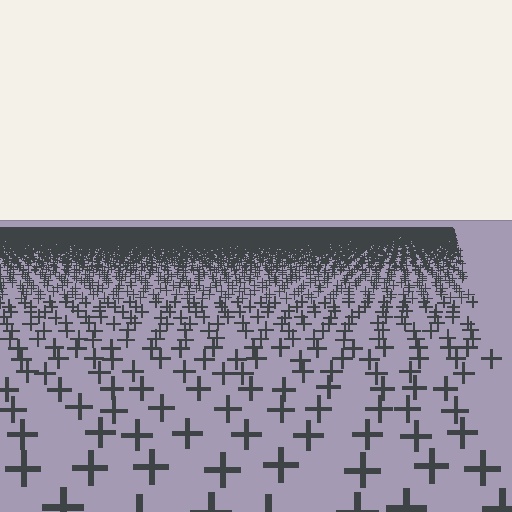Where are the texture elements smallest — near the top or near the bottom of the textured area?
Near the top.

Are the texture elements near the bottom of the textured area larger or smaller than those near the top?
Larger. Near the bottom, elements are closer to the viewer and appear at a bigger on-screen size.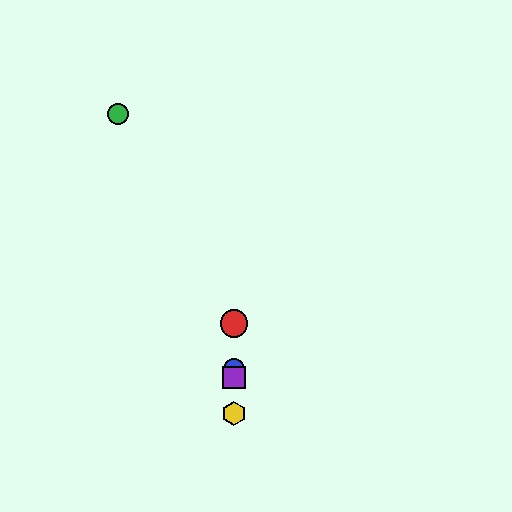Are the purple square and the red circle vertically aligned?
Yes, both are at x≈234.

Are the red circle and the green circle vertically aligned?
No, the red circle is at x≈234 and the green circle is at x≈118.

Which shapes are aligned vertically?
The red circle, the blue circle, the yellow hexagon, the purple square are aligned vertically.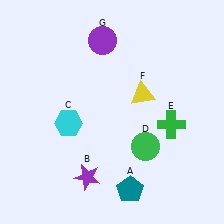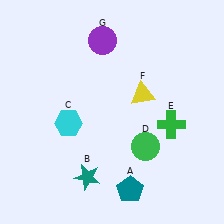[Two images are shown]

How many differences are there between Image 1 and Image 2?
There is 1 difference between the two images.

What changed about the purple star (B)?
In Image 1, B is purple. In Image 2, it changed to teal.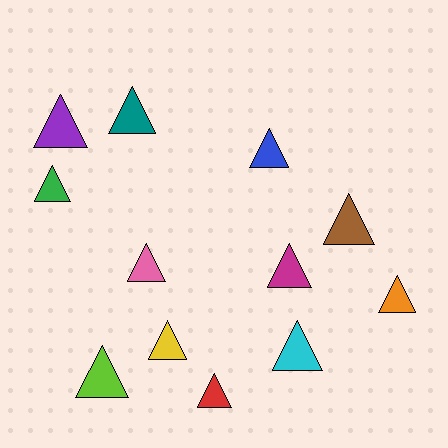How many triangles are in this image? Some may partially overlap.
There are 12 triangles.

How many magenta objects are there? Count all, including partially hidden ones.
There is 1 magenta object.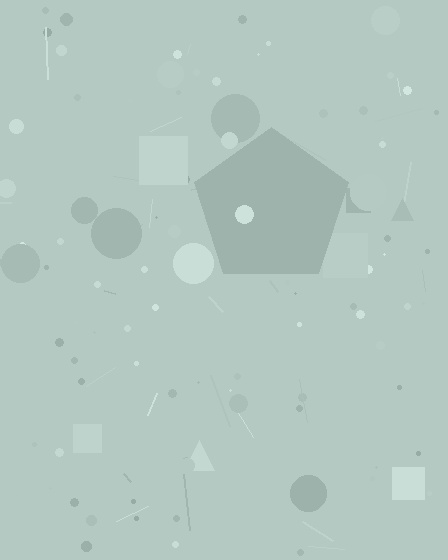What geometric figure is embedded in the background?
A pentagon is embedded in the background.